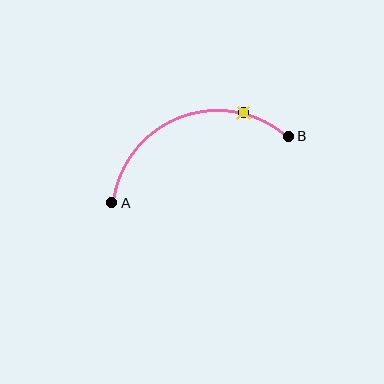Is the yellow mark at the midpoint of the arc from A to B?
No. The yellow mark lies on the arc but is closer to endpoint B. The arc midpoint would be at the point on the curve equidistant along the arc from both A and B.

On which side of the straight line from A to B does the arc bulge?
The arc bulges above the straight line connecting A and B.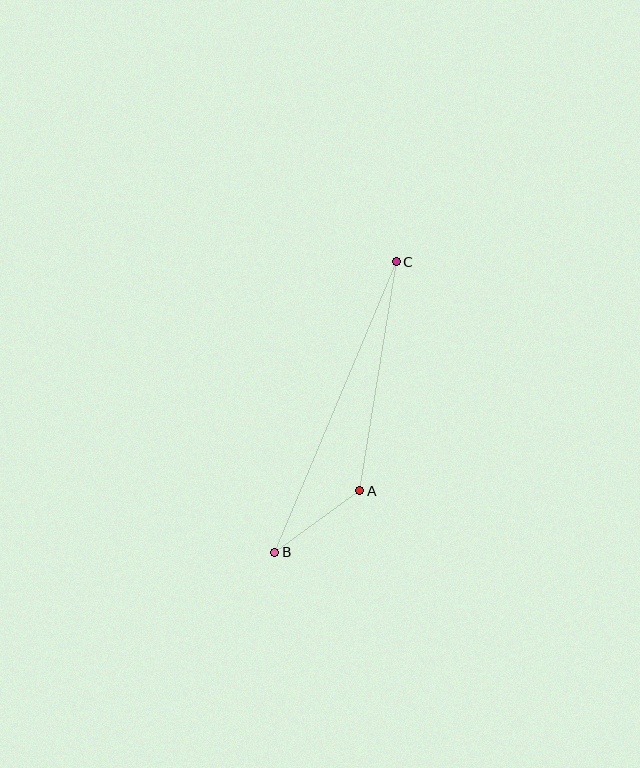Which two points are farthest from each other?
Points B and C are farthest from each other.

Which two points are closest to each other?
Points A and B are closest to each other.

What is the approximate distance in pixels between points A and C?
The distance between A and C is approximately 232 pixels.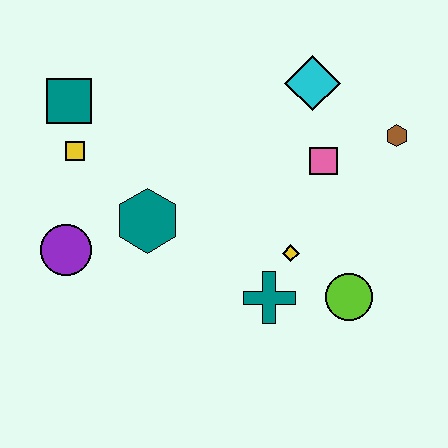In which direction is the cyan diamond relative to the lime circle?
The cyan diamond is above the lime circle.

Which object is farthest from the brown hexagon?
The purple circle is farthest from the brown hexagon.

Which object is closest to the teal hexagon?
The purple circle is closest to the teal hexagon.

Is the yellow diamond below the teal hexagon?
Yes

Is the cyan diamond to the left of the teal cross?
No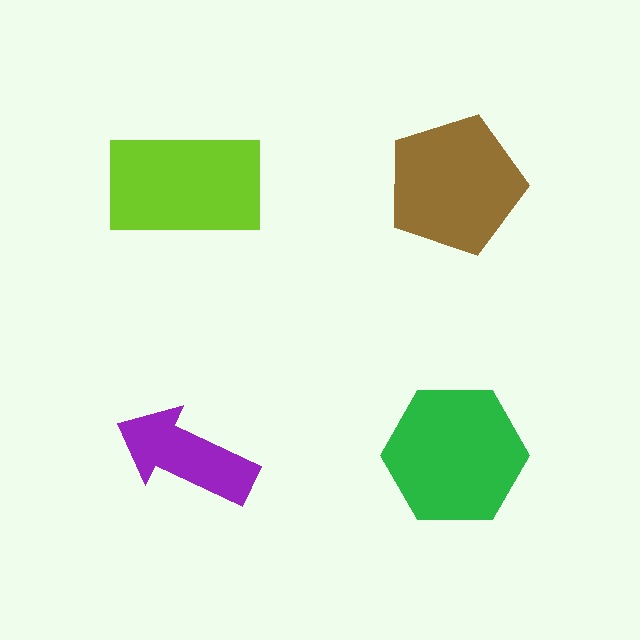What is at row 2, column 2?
A green hexagon.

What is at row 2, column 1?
A purple arrow.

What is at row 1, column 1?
A lime rectangle.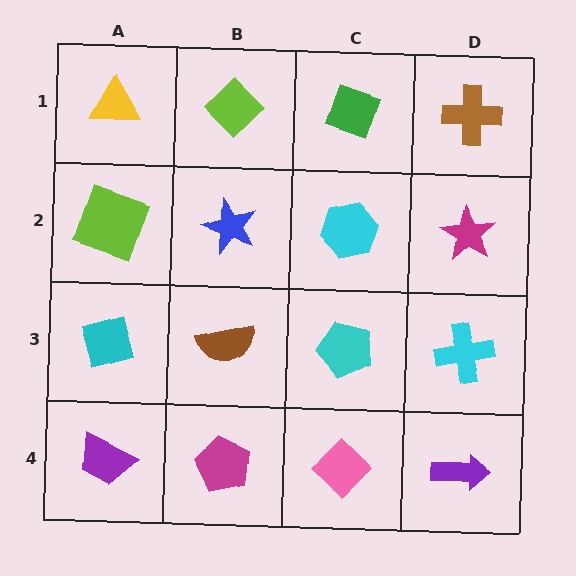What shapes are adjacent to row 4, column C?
A cyan pentagon (row 3, column C), a magenta pentagon (row 4, column B), a purple arrow (row 4, column D).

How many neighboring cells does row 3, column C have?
4.